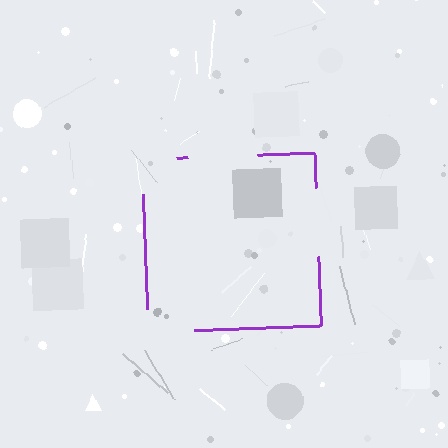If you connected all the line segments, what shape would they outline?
They would outline a square.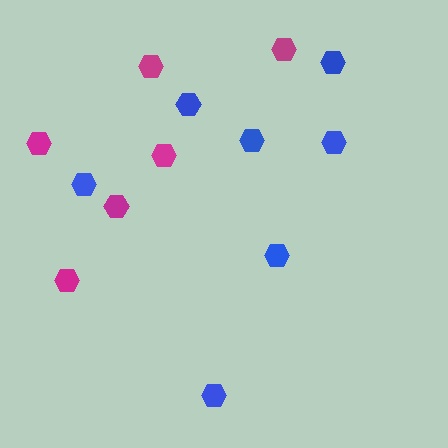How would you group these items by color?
There are 2 groups: one group of blue hexagons (7) and one group of magenta hexagons (6).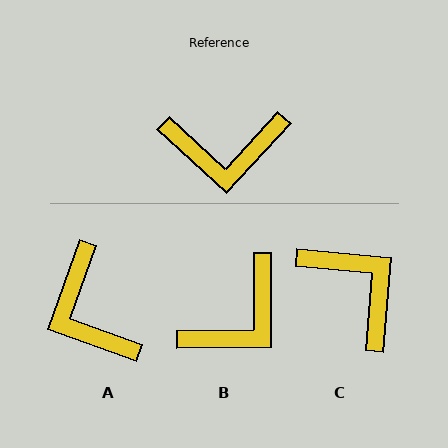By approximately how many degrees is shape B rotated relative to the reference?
Approximately 43 degrees counter-clockwise.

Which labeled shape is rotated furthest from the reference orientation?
C, about 127 degrees away.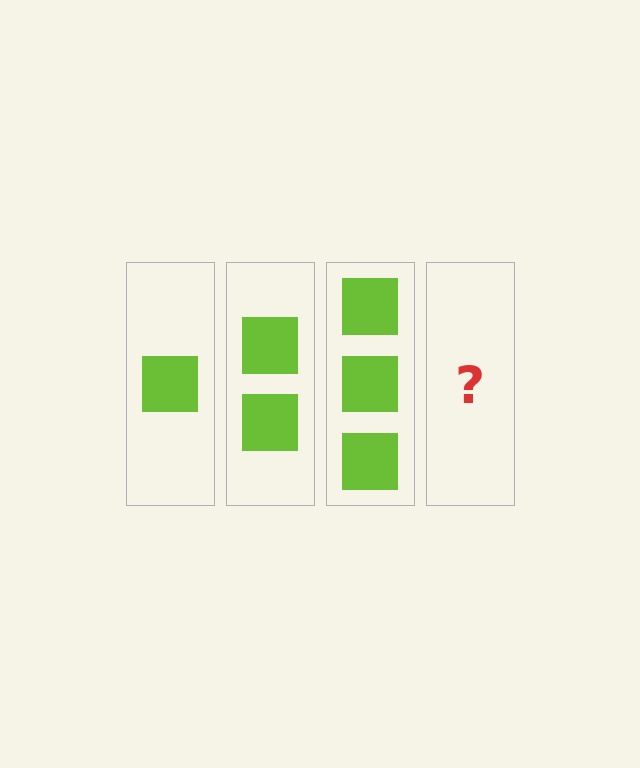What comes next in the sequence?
The next element should be 4 squares.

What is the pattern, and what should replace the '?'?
The pattern is that each step adds one more square. The '?' should be 4 squares.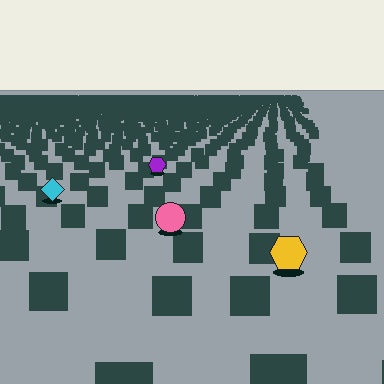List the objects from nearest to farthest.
From nearest to farthest: the yellow hexagon, the pink circle, the cyan diamond, the purple hexagon.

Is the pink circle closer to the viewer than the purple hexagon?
Yes. The pink circle is closer — you can tell from the texture gradient: the ground texture is coarser near it.